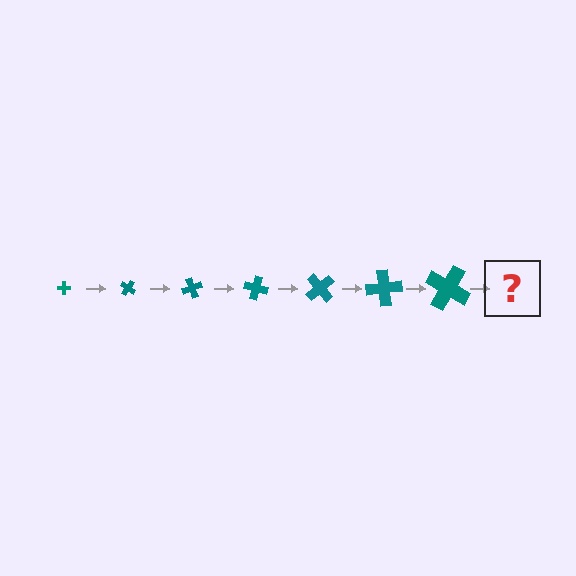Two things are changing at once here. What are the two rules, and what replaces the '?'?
The two rules are that the cross grows larger each step and it rotates 35 degrees each step. The '?' should be a cross, larger than the previous one and rotated 245 degrees from the start.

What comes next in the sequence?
The next element should be a cross, larger than the previous one and rotated 245 degrees from the start.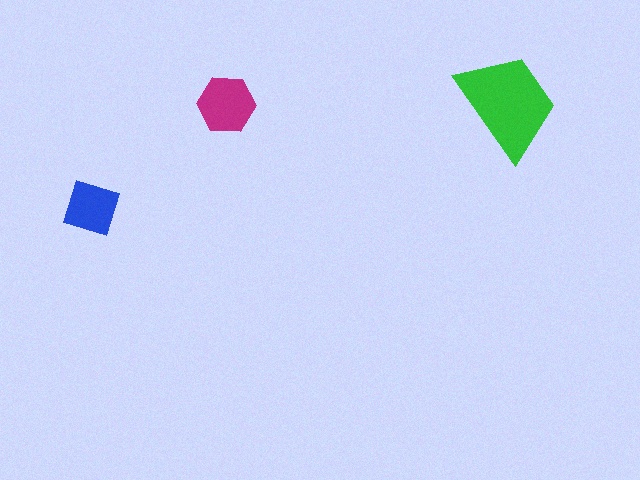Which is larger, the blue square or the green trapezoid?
The green trapezoid.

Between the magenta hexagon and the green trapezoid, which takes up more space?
The green trapezoid.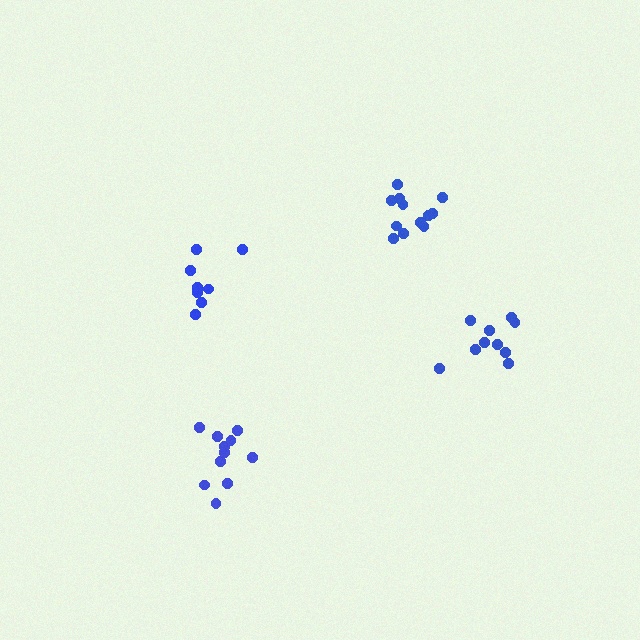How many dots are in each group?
Group 1: 8 dots, Group 2: 11 dots, Group 3: 11 dots, Group 4: 12 dots (42 total).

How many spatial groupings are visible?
There are 4 spatial groupings.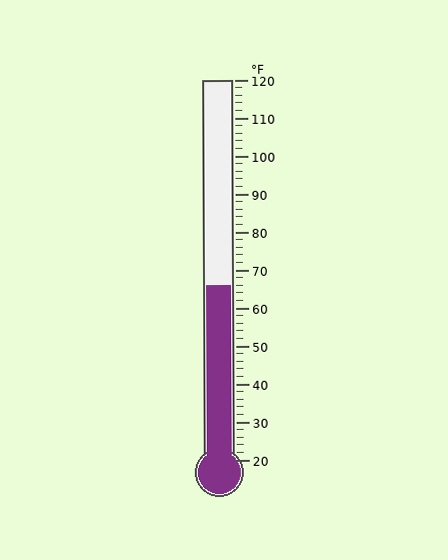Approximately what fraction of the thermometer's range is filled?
The thermometer is filled to approximately 45% of its range.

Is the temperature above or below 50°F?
The temperature is above 50°F.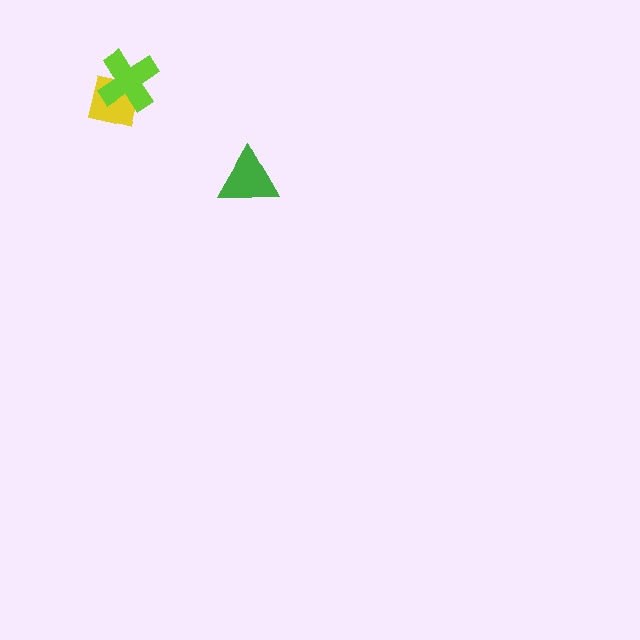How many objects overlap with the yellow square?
1 object overlaps with the yellow square.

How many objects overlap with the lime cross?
1 object overlaps with the lime cross.